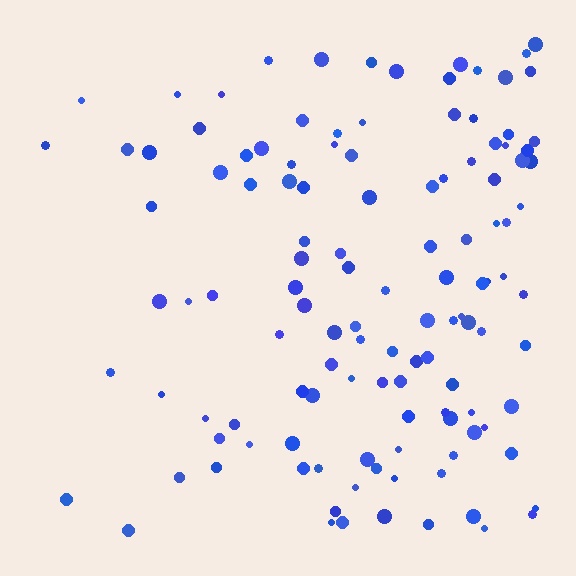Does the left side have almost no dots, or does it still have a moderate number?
Still a moderate number, just noticeably fewer than the right.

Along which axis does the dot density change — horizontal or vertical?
Horizontal.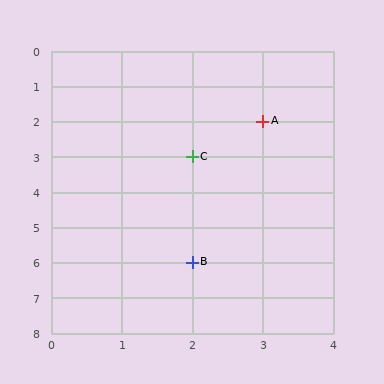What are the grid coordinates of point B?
Point B is at grid coordinates (2, 6).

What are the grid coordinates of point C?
Point C is at grid coordinates (2, 3).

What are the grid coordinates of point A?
Point A is at grid coordinates (3, 2).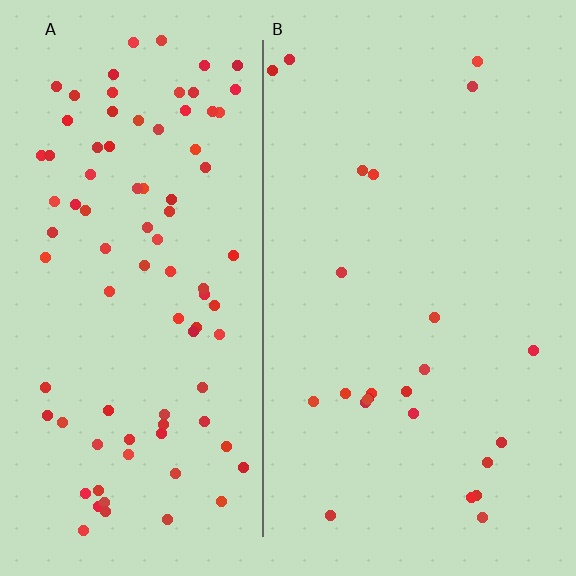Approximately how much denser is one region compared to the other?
Approximately 3.7× — region A over region B.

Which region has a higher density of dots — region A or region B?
A (the left).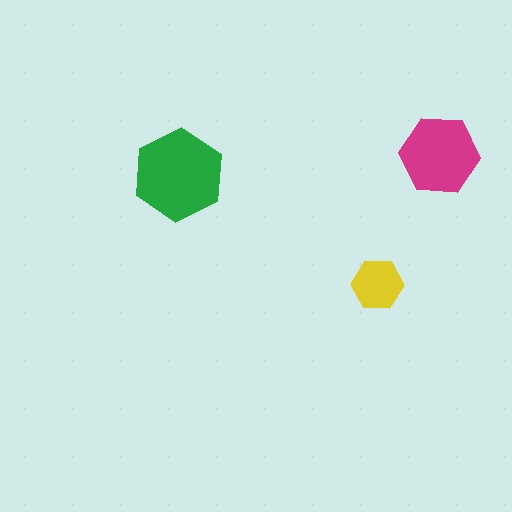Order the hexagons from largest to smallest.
the green one, the magenta one, the yellow one.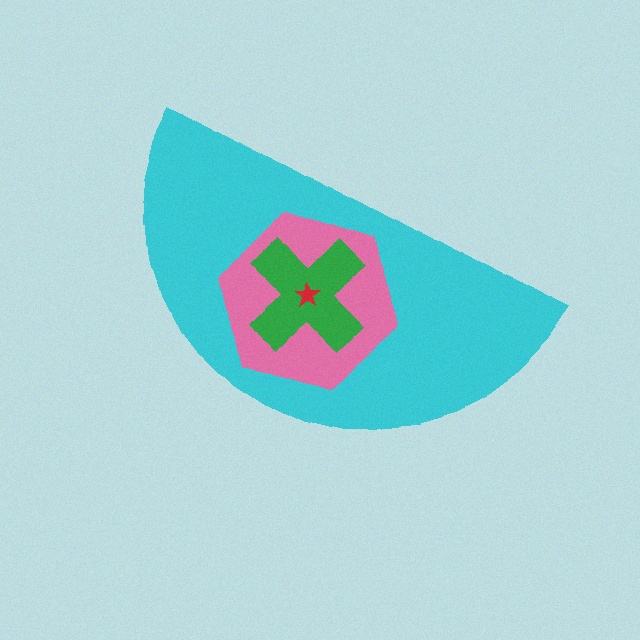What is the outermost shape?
The cyan semicircle.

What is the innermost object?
The red star.